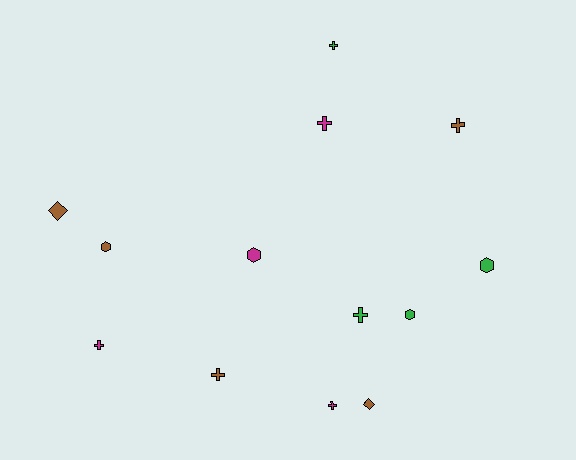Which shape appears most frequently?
Cross, with 7 objects.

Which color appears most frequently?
Brown, with 5 objects.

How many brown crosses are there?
There are 2 brown crosses.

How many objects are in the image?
There are 13 objects.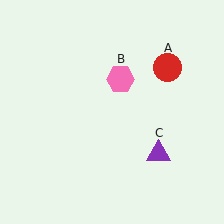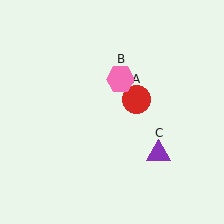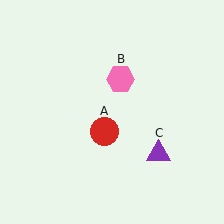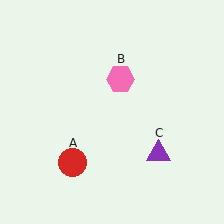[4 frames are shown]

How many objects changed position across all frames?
1 object changed position: red circle (object A).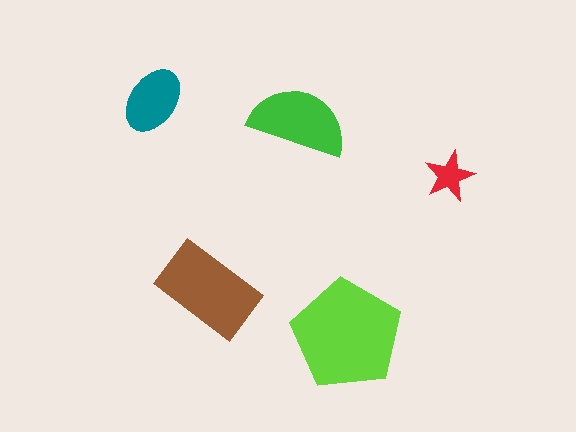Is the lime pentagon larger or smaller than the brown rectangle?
Larger.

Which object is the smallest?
The red star.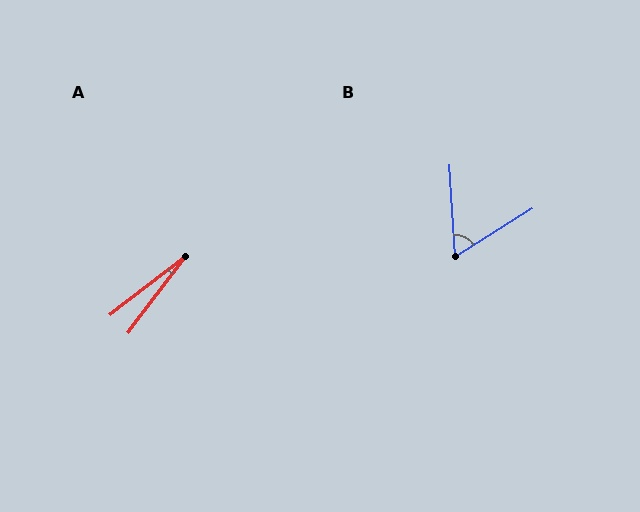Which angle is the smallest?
A, at approximately 15 degrees.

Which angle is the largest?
B, at approximately 62 degrees.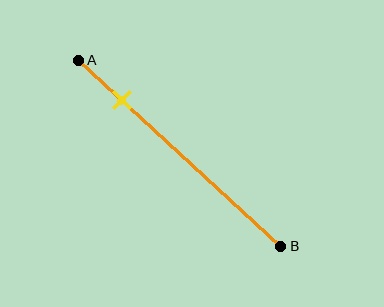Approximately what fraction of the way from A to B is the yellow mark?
The yellow mark is approximately 20% of the way from A to B.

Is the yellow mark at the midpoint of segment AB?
No, the mark is at about 20% from A, not at the 50% midpoint.